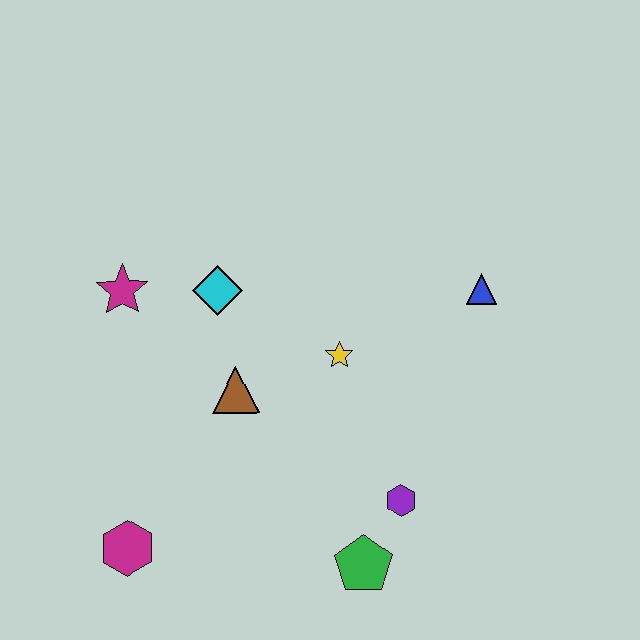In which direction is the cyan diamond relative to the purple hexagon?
The cyan diamond is above the purple hexagon.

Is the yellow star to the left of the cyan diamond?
No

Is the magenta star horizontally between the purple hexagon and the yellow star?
No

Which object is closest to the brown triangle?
The cyan diamond is closest to the brown triangle.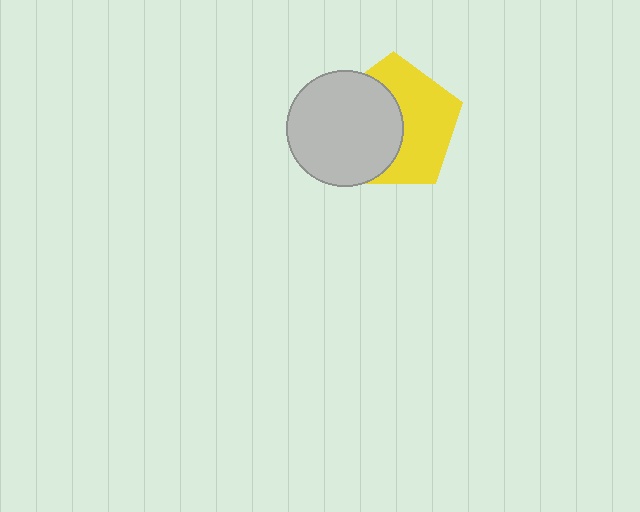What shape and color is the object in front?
The object in front is a light gray circle.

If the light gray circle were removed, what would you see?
You would see the complete yellow pentagon.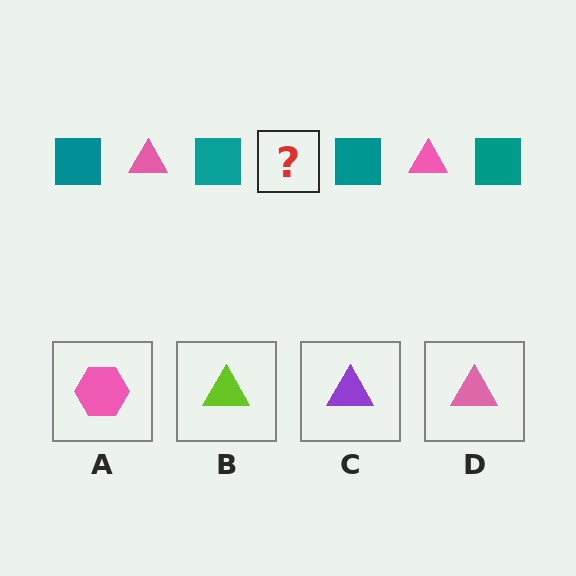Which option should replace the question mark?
Option D.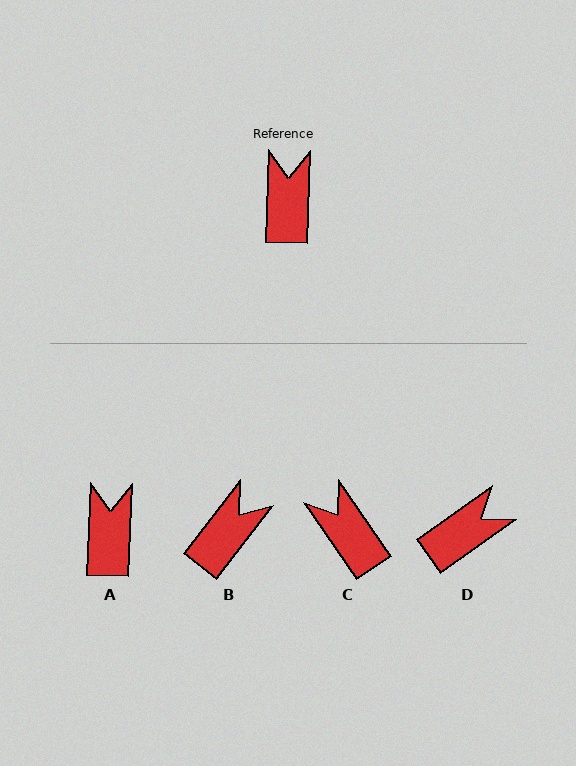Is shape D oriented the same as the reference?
No, it is off by about 52 degrees.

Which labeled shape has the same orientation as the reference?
A.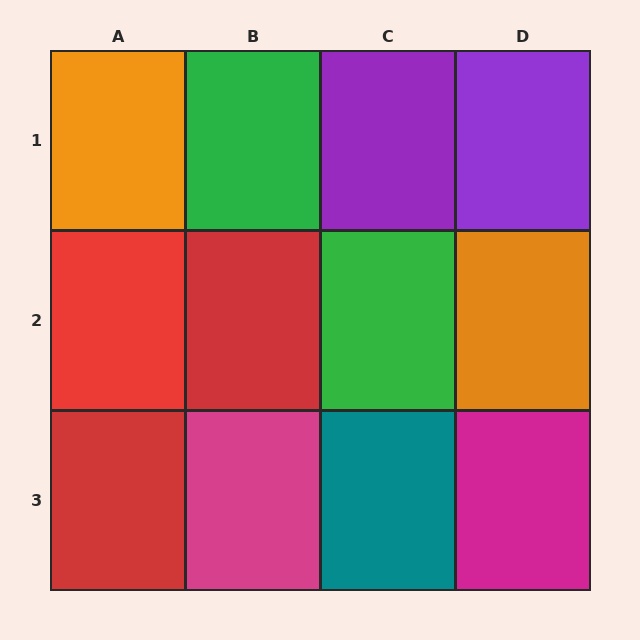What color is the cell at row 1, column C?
Purple.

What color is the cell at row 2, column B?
Red.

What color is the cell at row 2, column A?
Red.